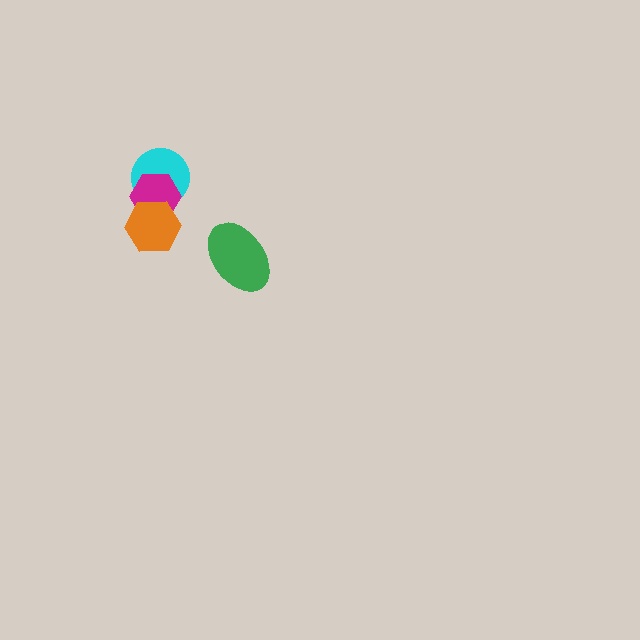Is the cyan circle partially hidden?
Yes, it is partially covered by another shape.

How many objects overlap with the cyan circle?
2 objects overlap with the cyan circle.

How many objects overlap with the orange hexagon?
2 objects overlap with the orange hexagon.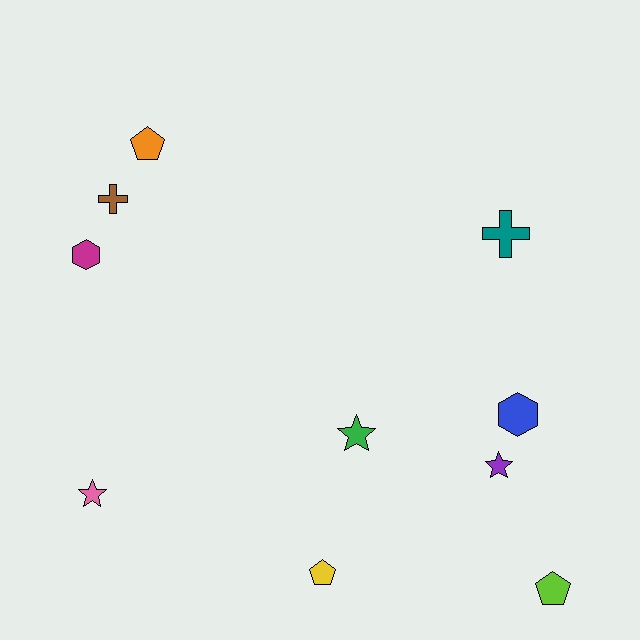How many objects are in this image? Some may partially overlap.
There are 10 objects.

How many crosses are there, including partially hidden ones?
There are 2 crosses.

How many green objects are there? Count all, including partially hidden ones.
There is 1 green object.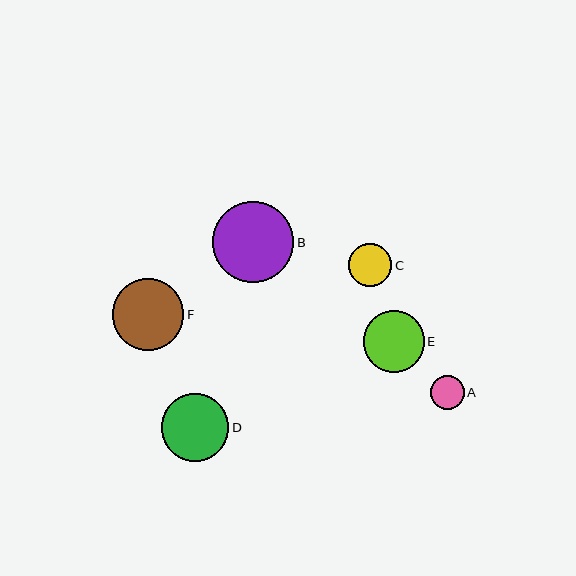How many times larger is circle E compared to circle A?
Circle E is approximately 1.8 times the size of circle A.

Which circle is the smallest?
Circle A is the smallest with a size of approximately 34 pixels.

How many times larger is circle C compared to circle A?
Circle C is approximately 1.3 times the size of circle A.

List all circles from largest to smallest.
From largest to smallest: B, F, D, E, C, A.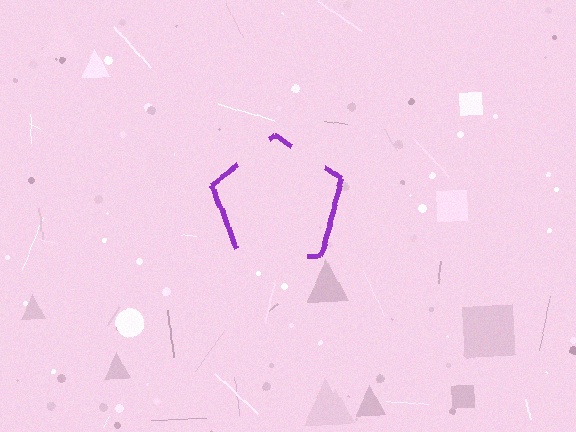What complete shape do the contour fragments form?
The contour fragments form a pentagon.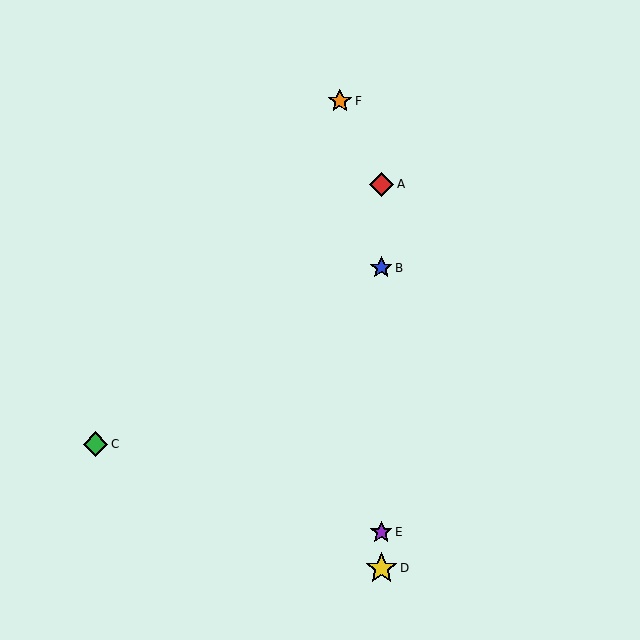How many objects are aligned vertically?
4 objects (A, B, D, E) are aligned vertically.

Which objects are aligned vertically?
Objects A, B, D, E are aligned vertically.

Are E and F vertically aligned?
No, E is at x≈381 and F is at x≈340.